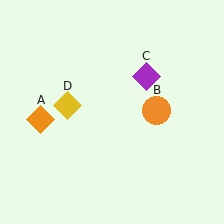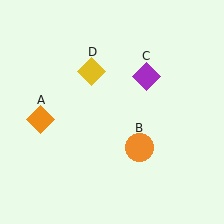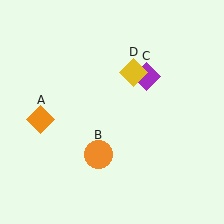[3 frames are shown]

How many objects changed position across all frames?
2 objects changed position: orange circle (object B), yellow diamond (object D).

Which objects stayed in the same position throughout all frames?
Orange diamond (object A) and purple diamond (object C) remained stationary.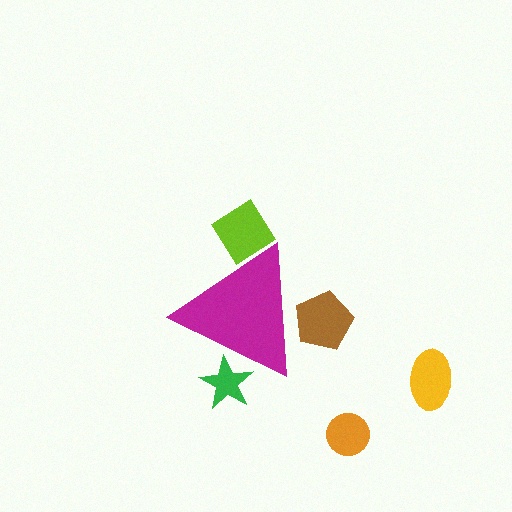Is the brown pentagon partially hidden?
Yes, the brown pentagon is partially hidden behind the magenta triangle.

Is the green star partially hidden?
Yes, the green star is partially hidden behind the magenta triangle.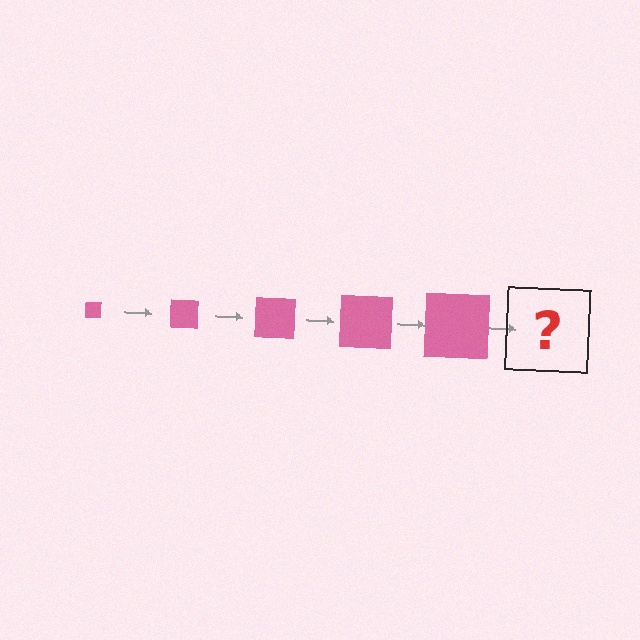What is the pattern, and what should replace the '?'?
The pattern is that the square gets progressively larger each step. The '?' should be a pink square, larger than the previous one.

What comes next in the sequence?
The next element should be a pink square, larger than the previous one.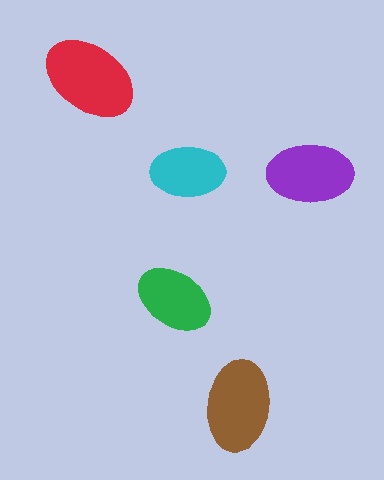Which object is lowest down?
The brown ellipse is bottommost.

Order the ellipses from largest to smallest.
the red one, the brown one, the purple one, the green one, the cyan one.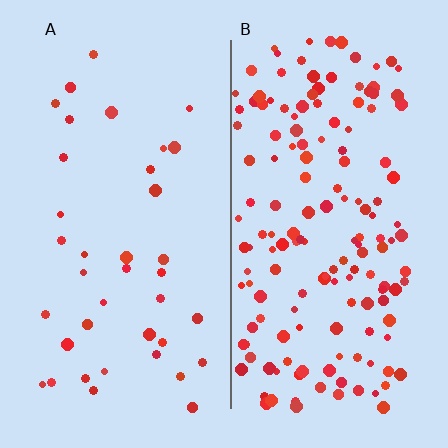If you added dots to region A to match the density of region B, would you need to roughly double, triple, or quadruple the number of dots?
Approximately quadruple.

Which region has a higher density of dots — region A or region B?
B (the right).